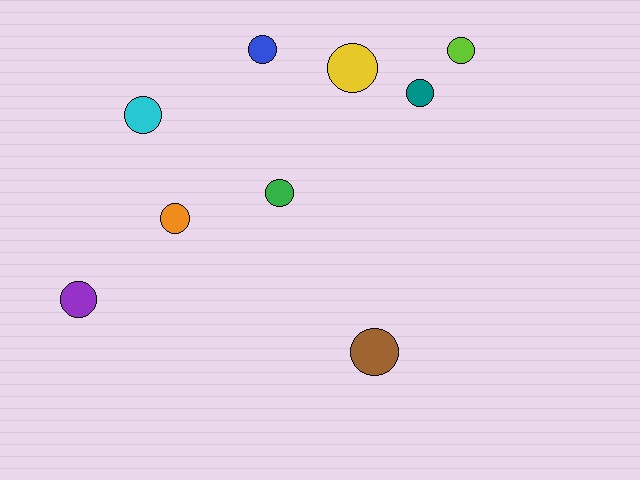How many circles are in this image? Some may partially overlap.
There are 9 circles.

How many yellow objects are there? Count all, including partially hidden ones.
There is 1 yellow object.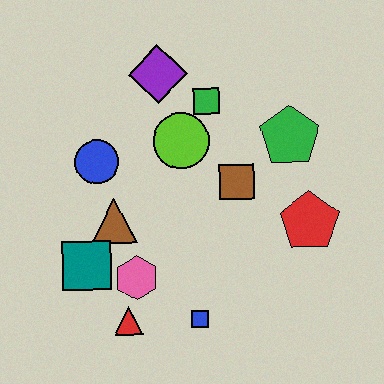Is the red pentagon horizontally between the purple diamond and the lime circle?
No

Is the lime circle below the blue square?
No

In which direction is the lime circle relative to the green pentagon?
The lime circle is to the left of the green pentagon.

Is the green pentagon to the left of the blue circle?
No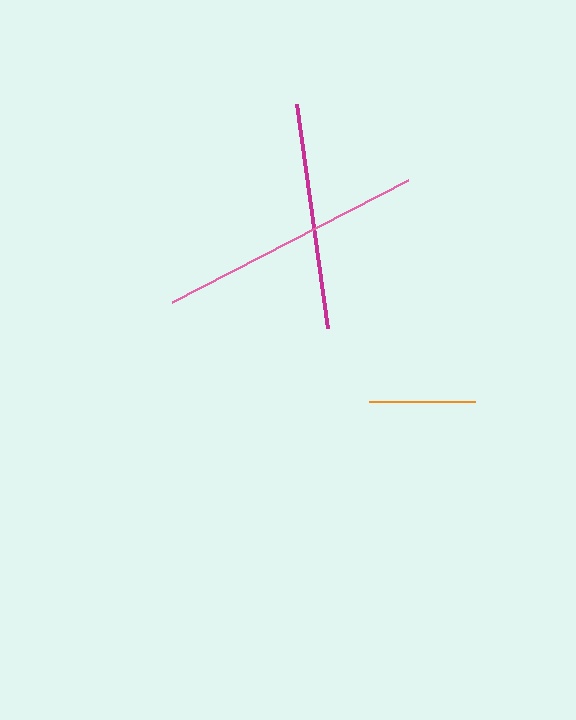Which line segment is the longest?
The pink line is the longest at approximately 266 pixels.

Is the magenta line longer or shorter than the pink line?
The pink line is longer than the magenta line.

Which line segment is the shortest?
The orange line is the shortest at approximately 106 pixels.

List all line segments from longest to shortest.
From longest to shortest: pink, magenta, orange.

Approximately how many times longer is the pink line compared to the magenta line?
The pink line is approximately 1.2 times the length of the magenta line.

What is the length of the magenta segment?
The magenta segment is approximately 226 pixels long.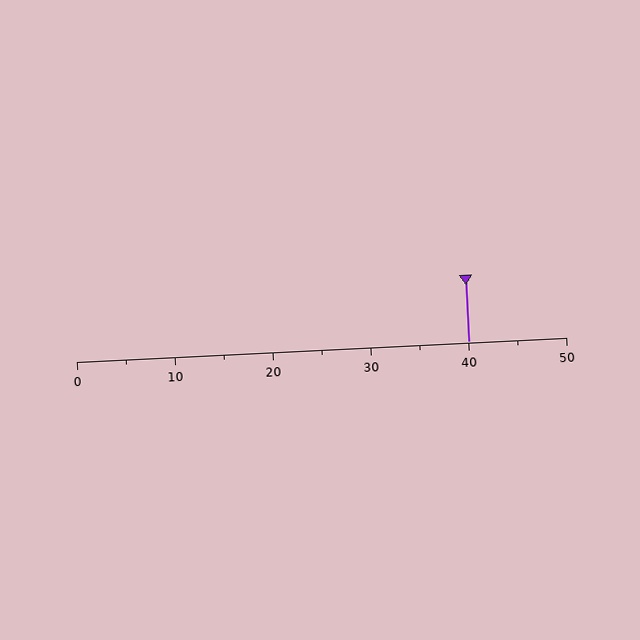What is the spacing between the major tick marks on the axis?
The major ticks are spaced 10 apart.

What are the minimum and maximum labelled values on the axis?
The axis runs from 0 to 50.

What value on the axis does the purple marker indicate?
The marker indicates approximately 40.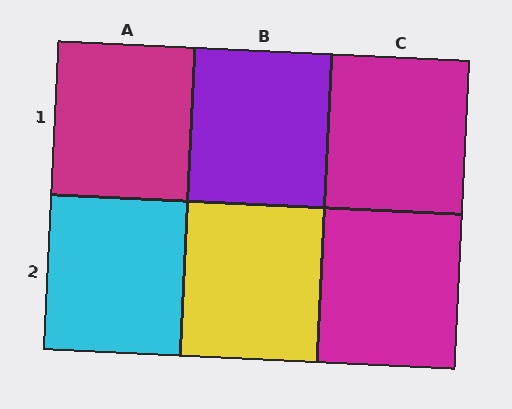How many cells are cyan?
1 cell is cyan.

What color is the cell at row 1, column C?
Magenta.